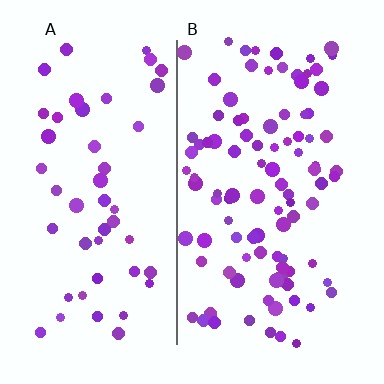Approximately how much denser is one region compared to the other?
Approximately 2.1× — region B over region A.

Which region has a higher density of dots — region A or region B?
B (the right).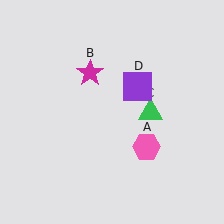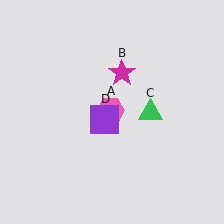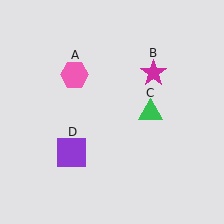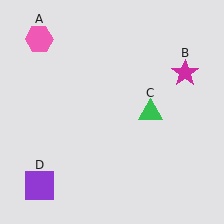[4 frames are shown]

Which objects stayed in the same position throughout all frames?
Green triangle (object C) remained stationary.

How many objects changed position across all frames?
3 objects changed position: pink hexagon (object A), magenta star (object B), purple square (object D).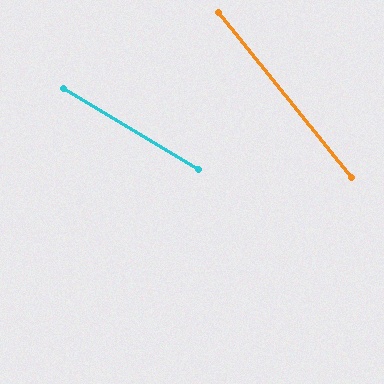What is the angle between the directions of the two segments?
Approximately 20 degrees.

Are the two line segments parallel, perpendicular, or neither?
Neither parallel nor perpendicular — they differ by about 20°.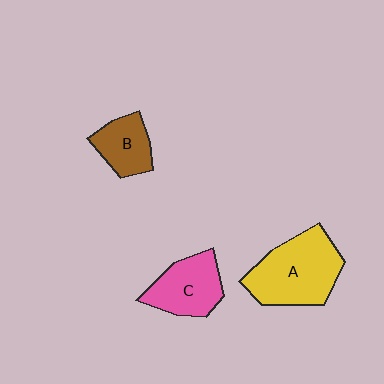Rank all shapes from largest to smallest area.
From largest to smallest: A (yellow), C (pink), B (brown).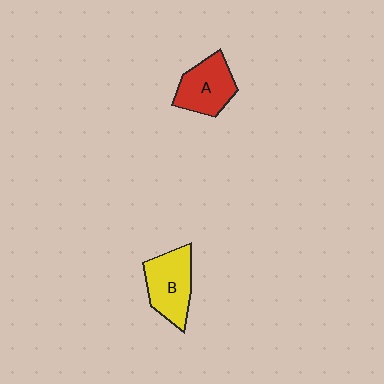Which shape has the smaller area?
Shape A (red).